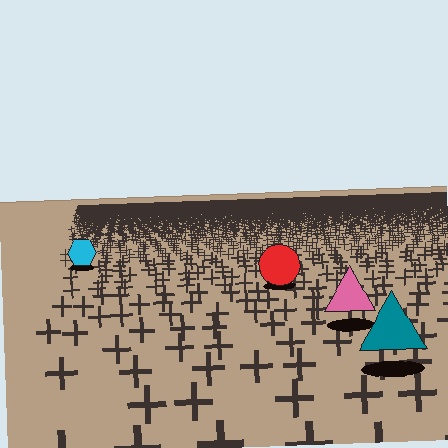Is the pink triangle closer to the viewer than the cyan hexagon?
Yes. The pink triangle is closer — you can tell from the texture gradient: the ground texture is coarser near it.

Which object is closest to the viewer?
The teal triangle is closest. The texture marks near it are larger and more spread out.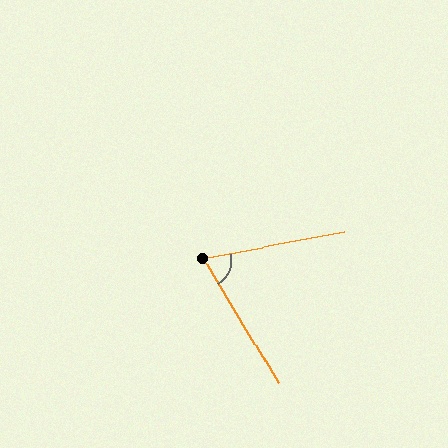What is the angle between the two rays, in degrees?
Approximately 70 degrees.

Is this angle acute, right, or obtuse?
It is acute.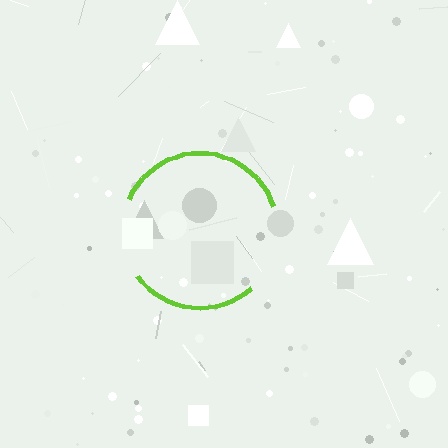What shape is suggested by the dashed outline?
The dashed outline suggests a circle.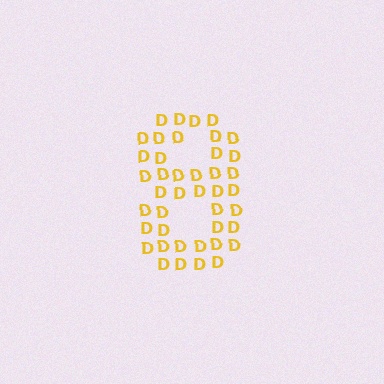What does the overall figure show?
The overall figure shows the digit 8.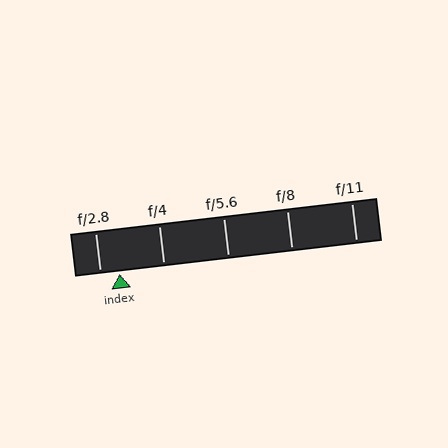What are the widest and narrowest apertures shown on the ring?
The widest aperture shown is f/2.8 and the narrowest is f/11.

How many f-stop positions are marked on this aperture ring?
There are 5 f-stop positions marked.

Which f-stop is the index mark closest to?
The index mark is closest to f/2.8.